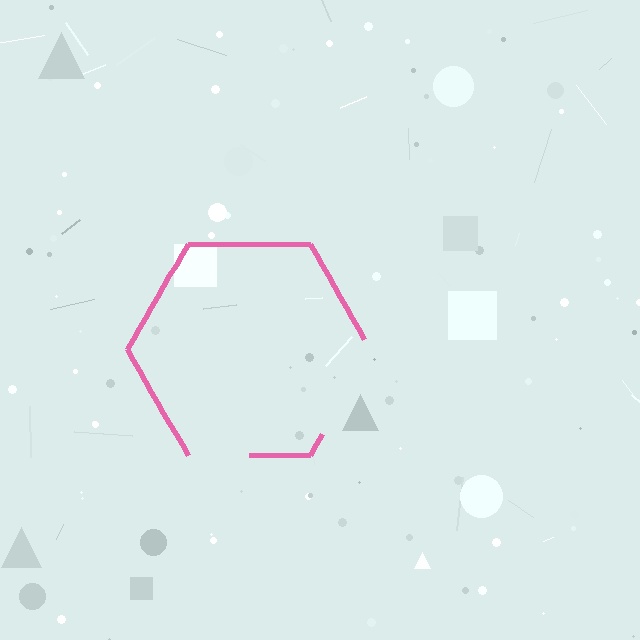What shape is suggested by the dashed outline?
The dashed outline suggests a hexagon.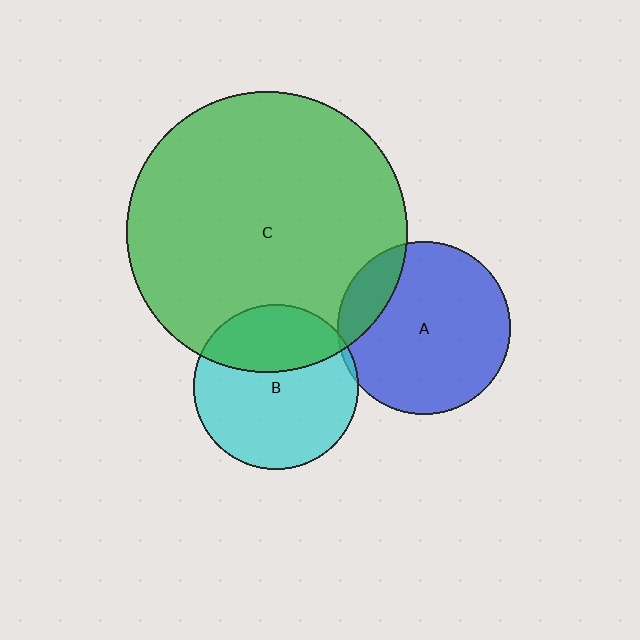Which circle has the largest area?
Circle C (green).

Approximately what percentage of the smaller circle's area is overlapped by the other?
Approximately 35%.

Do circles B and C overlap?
Yes.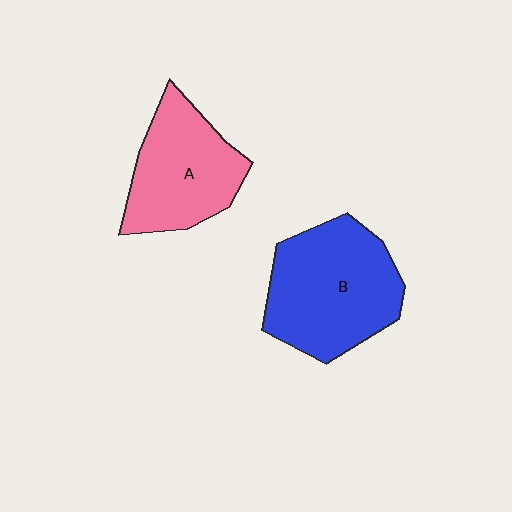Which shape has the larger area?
Shape B (blue).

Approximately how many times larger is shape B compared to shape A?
Approximately 1.3 times.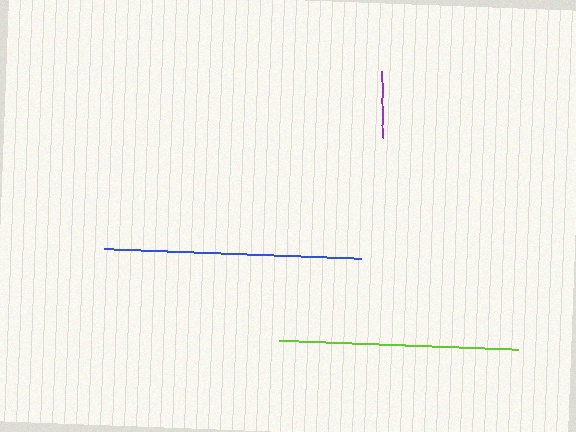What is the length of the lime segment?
The lime segment is approximately 239 pixels long.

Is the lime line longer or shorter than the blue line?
The blue line is longer than the lime line.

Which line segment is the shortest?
The purple line is the shortest at approximately 66 pixels.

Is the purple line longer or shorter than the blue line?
The blue line is longer than the purple line.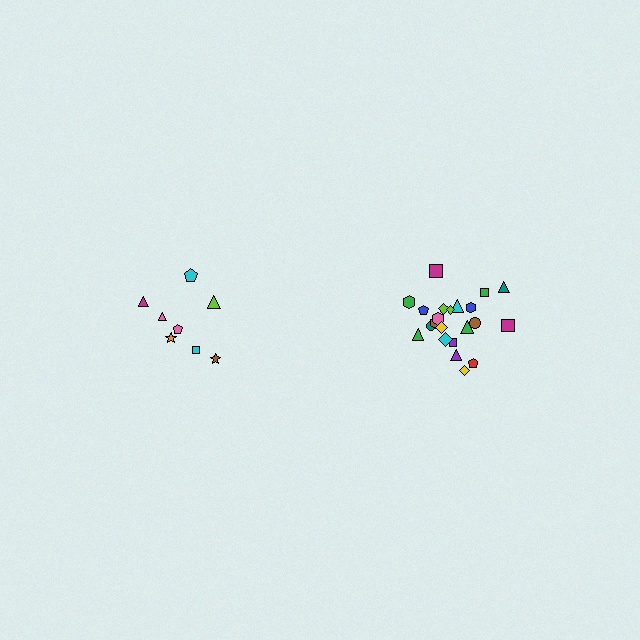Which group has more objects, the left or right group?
The right group.